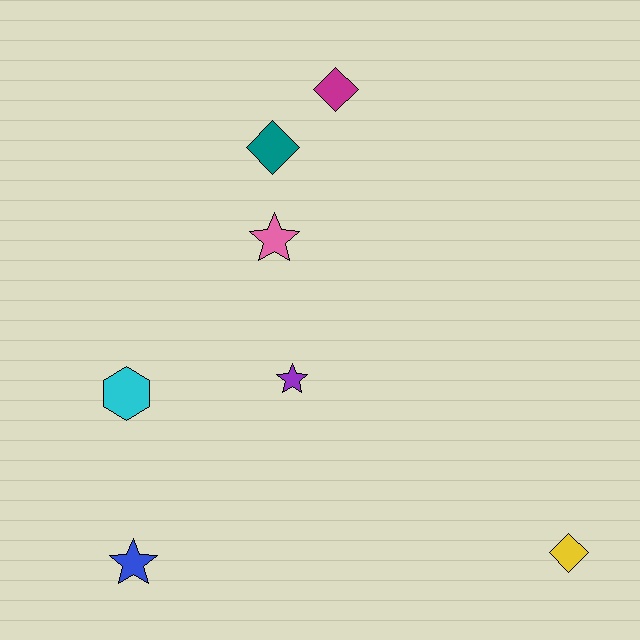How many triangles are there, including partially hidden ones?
There are no triangles.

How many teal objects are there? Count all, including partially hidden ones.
There is 1 teal object.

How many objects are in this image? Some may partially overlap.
There are 7 objects.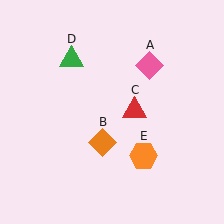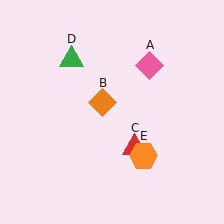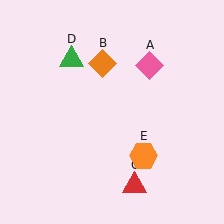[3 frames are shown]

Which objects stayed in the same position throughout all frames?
Pink diamond (object A) and green triangle (object D) and orange hexagon (object E) remained stationary.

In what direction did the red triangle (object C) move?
The red triangle (object C) moved down.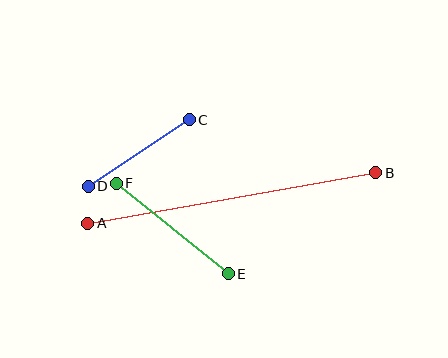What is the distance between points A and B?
The distance is approximately 293 pixels.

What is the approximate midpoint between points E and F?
The midpoint is at approximately (172, 228) pixels.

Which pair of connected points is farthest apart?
Points A and B are farthest apart.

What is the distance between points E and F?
The distance is approximately 144 pixels.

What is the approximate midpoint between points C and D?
The midpoint is at approximately (139, 153) pixels.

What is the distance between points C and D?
The distance is approximately 121 pixels.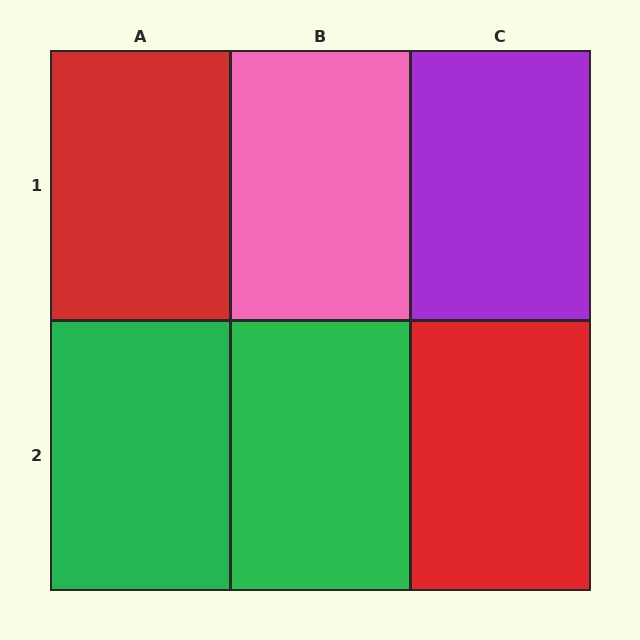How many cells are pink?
1 cell is pink.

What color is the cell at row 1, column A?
Red.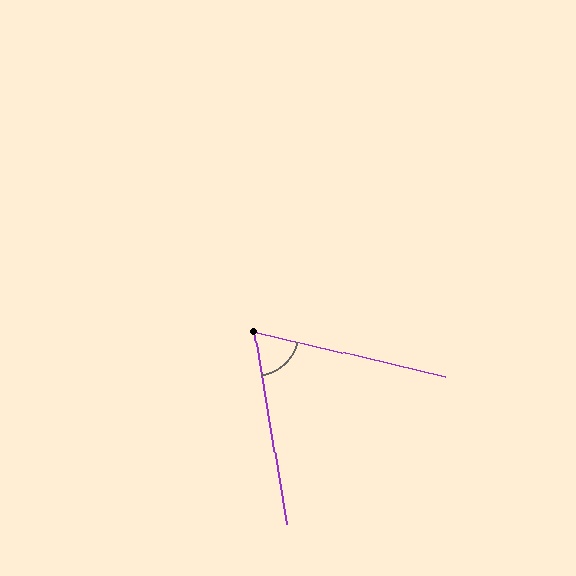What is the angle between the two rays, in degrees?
Approximately 67 degrees.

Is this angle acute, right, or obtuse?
It is acute.